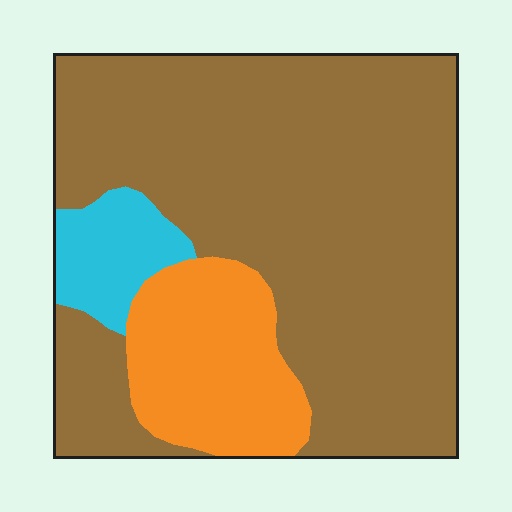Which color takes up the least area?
Cyan, at roughly 10%.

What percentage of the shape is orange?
Orange covers 18% of the shape.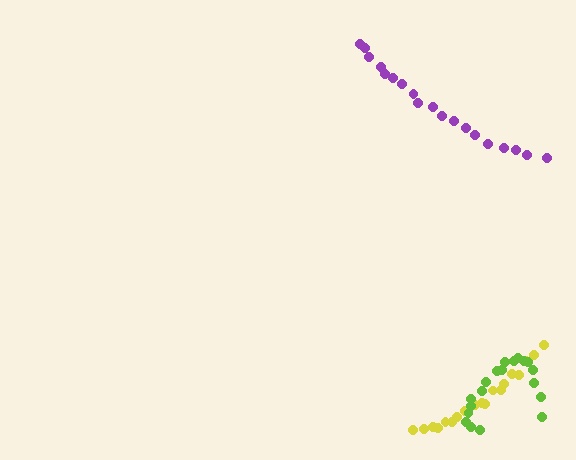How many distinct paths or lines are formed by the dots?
There are 3 distinct paths.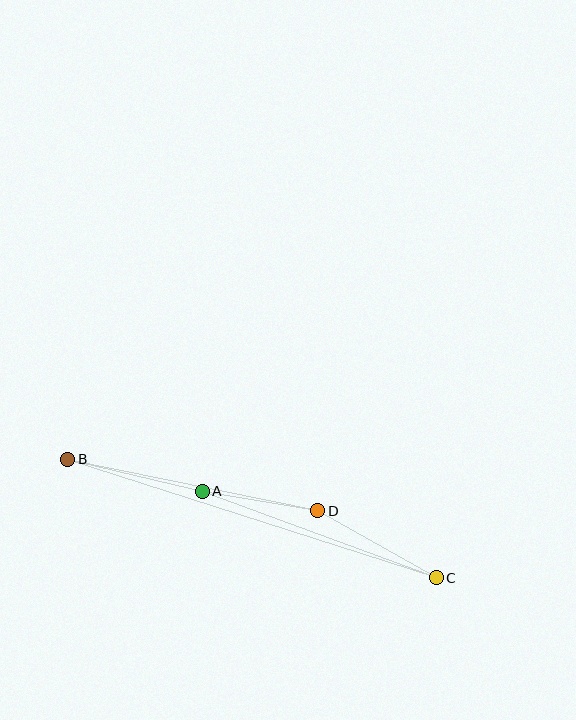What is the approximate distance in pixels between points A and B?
The distance between A and B is approximately 138 pixels.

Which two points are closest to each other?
Points A and D are closest to each other.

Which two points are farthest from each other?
Points B and C are farthest from each other.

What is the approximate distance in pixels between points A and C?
The distance between A and C is approximately 250 pixels.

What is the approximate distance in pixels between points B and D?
The distance between B and D is approximately 255 pixels.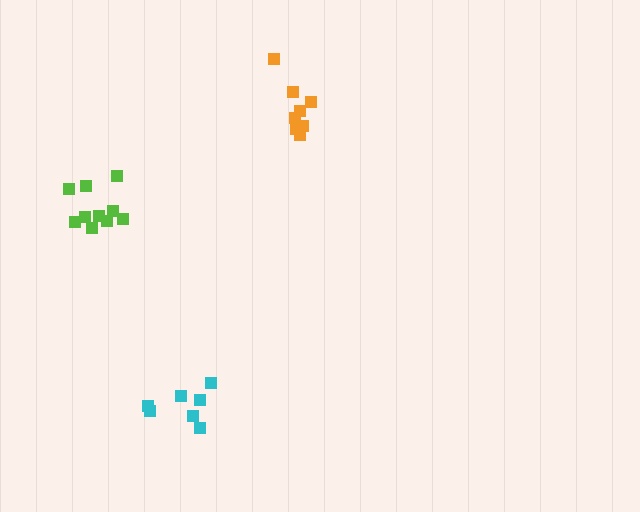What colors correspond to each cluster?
The clusters are colored: lime, orange, cyan.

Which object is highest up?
The orange cluster is topmost.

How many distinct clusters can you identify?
There are 3 distinct clusters.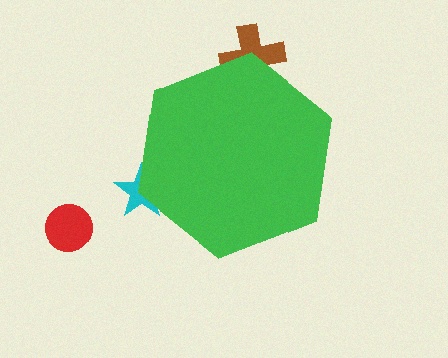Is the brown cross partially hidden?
Yes, the brown cross is partially hidden behind the green hexagon.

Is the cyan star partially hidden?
Yes, the cyan star is partially hidden behind the green hexagon.